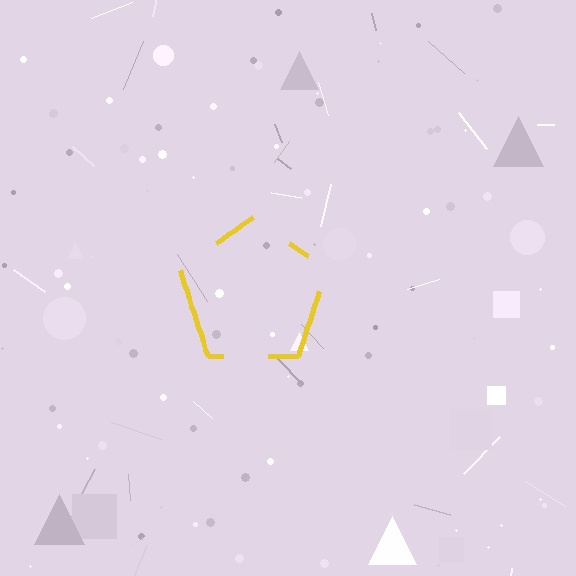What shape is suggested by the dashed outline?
The dashed outline suggests a pentagon.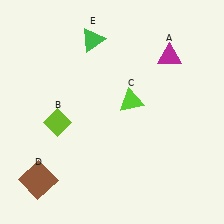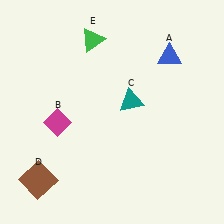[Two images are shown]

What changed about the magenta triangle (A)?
In Image 1, A is magenta. In Image 2, it changed to blue.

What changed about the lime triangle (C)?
In Image 1, C is lime. In Image 2, it changed to teal.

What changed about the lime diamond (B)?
In Image 1, B is lime. In Image 2, it changed to magenta.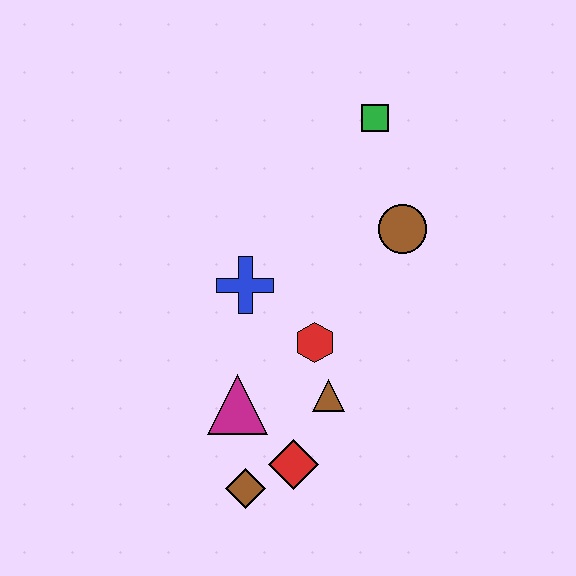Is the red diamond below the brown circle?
Yes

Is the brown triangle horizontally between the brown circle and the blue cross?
Yes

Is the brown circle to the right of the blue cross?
Yes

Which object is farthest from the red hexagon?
The green square is farthest from the red hexagon.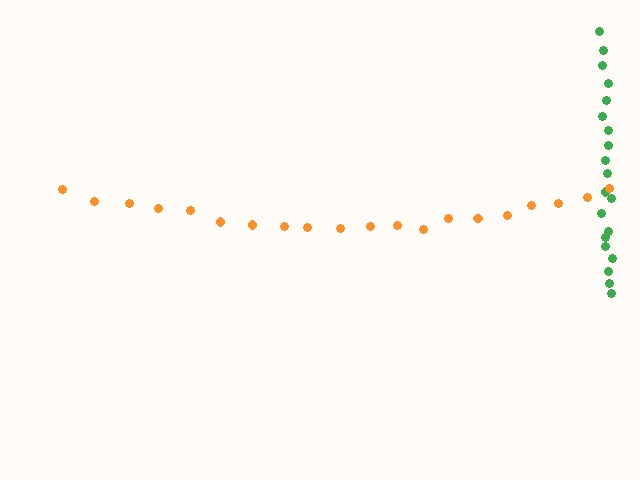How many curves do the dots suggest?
There are 2 distinct paths.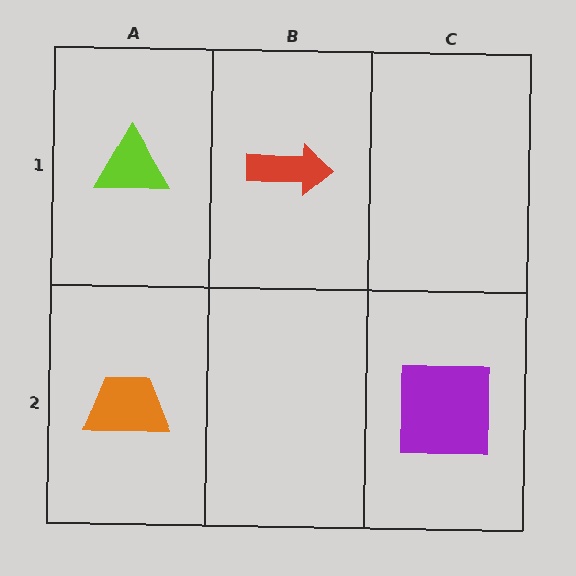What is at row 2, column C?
A purple square.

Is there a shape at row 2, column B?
No, that cell is empty.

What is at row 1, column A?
A lime triangle.